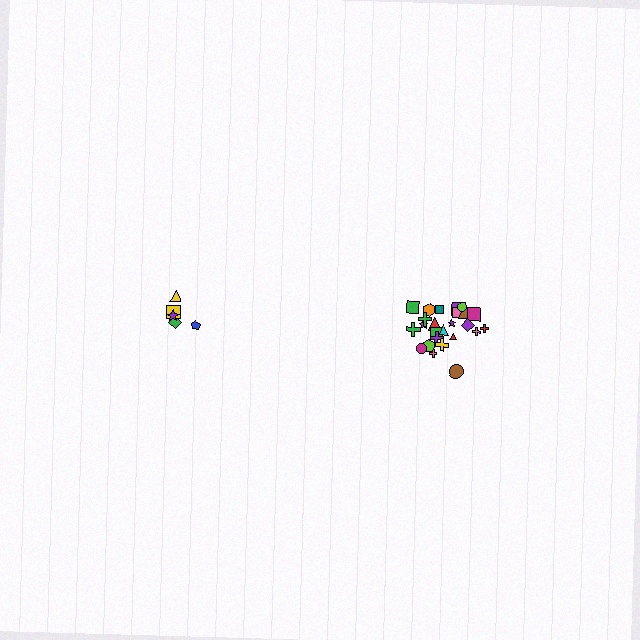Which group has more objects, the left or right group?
The right group.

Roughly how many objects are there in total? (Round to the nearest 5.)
Roughly 30 objects in total.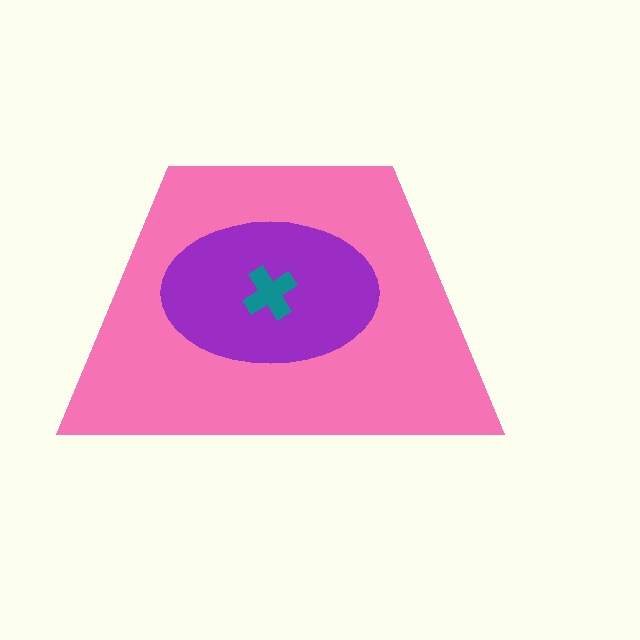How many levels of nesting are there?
3.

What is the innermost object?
The teal cross.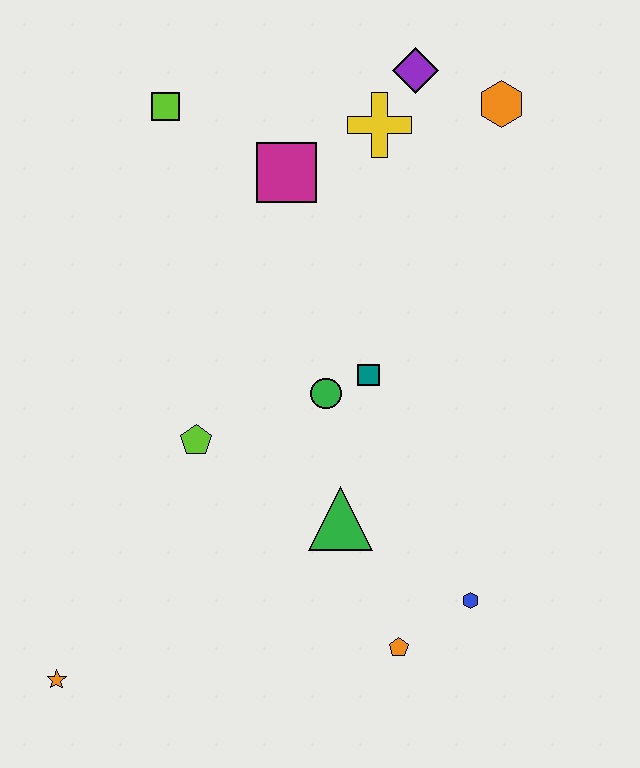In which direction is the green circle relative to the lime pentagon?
The green circle is to the right of the lime pentagon.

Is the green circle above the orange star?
Yes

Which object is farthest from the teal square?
The orange star is farthest from the teal square.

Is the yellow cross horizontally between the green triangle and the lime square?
No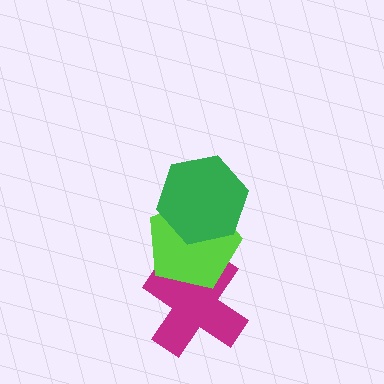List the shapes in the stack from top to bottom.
From top to bottom: the green hexagon, the lime pentagon, the magenta cross.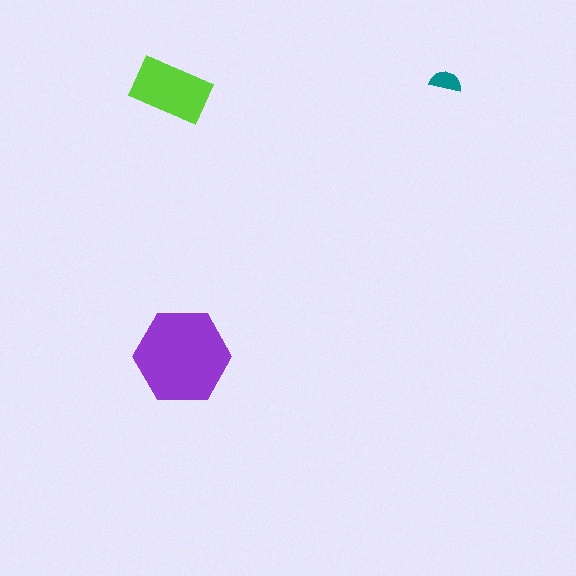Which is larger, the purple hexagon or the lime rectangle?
The purple hexagon.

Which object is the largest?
The purple hexagon.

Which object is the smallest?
The teal semicircle.